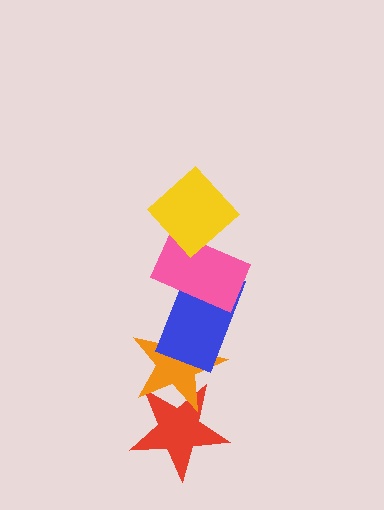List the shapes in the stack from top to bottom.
From top to bottom: the yellow diamond, the pink rectangle, the blue rectangle, the orange star, the red star.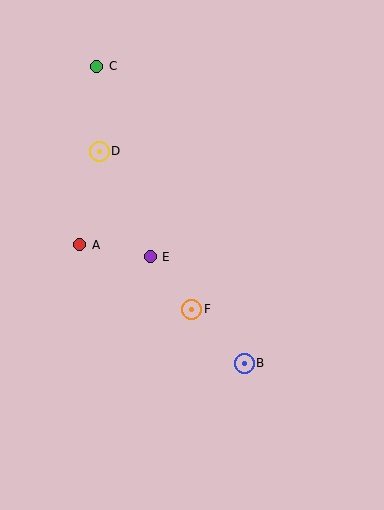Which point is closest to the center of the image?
Point E at (150, 257) is closest to the center.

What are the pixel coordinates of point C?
Point C is at (97, 66).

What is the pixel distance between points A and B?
The distance between A and B is 202 pixels.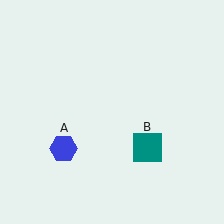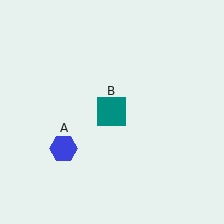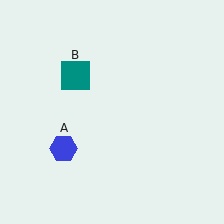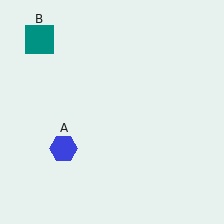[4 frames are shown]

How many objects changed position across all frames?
1 object changed position: teal square (object B).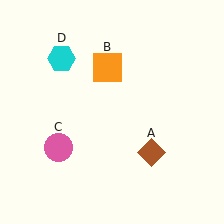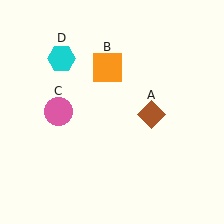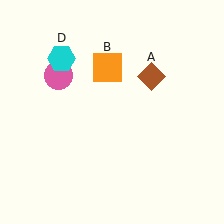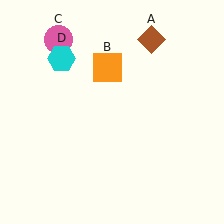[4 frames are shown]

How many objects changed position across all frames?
2 objects changed position: brown diamond (object A), pink circle (object C).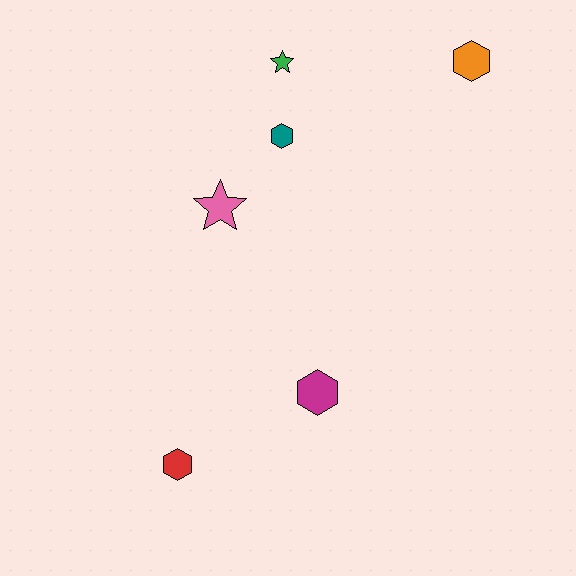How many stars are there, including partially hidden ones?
There are 2 stars.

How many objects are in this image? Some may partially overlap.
There are 6 objects.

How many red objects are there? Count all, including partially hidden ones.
There is 1 red object.